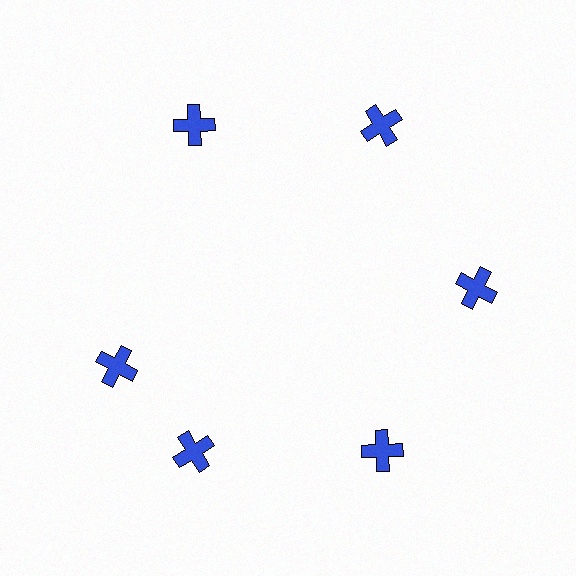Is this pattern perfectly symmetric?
No. The 6 blue crosses are arranged in a ring, but one element near the 9 o'clock position is rotated out of alignment along the ring, breaking the 6-fold rotational symmetry.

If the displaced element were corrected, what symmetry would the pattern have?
It would have 6-fold rotational symmetry — the pattern would map onto itself every 60 degrees.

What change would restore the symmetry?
The symmetry would be restored by rotating it back into even spacing with its neighbors so that all 6 crosses sit at equal angles and equal distance from the center.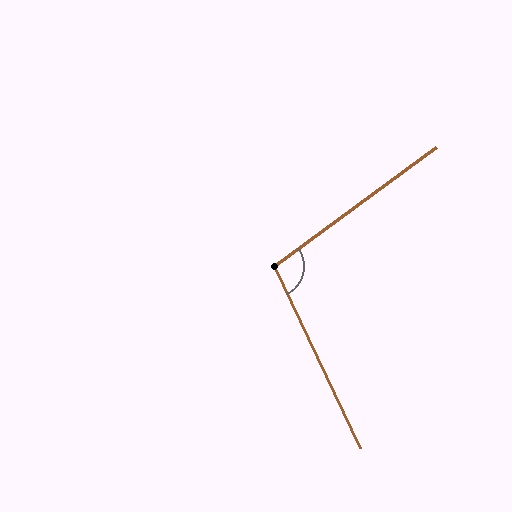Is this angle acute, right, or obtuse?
It is obtuse.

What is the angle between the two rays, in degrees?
Approximately 101 degrees.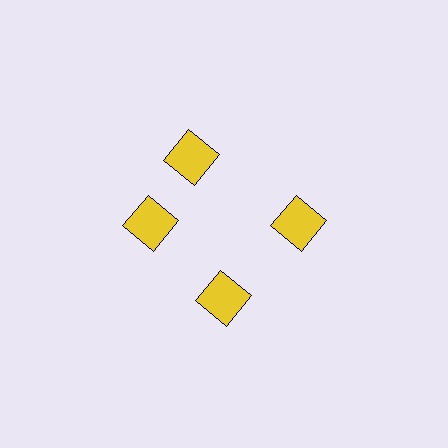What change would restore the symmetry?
The symmetry would be restored by rotating it back into even spacing with its neighbors so that all 4 squares sit at equal angles and equal distance from the center.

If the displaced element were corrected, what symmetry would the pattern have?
It would have 4-fold rotational symmetry — the pattern would map onto itself every 90 degrees.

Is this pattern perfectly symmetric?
No. The 4 yellow squares are arranged in a ring, but one element near the 12 o'clock position is rotated out of alignment along the ring, breaking the 4-fold rotational symmetry.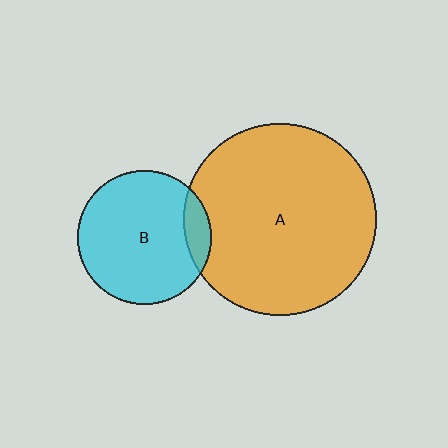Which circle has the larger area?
Circle A (orange).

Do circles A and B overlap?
Yes.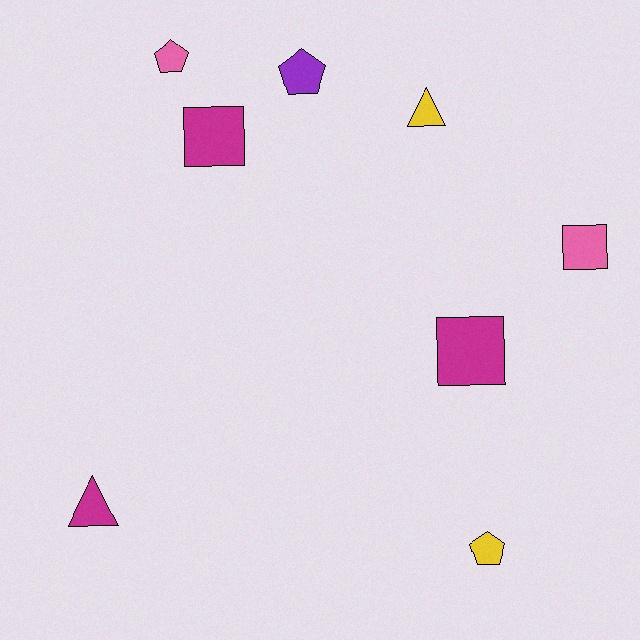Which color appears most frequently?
Magenta, with 3 objects.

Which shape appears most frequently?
Pentagon, with 3 objects.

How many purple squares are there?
There are no purple squares.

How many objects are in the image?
There are 8 objects.